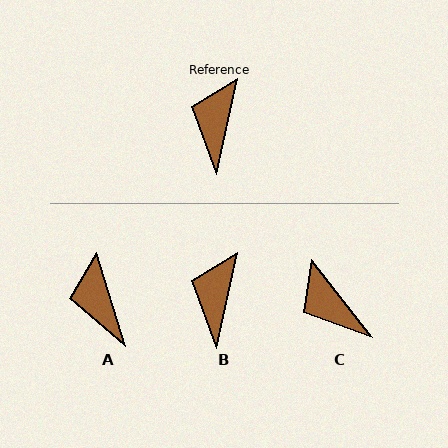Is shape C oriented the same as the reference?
No, it is off by about 50 degrees.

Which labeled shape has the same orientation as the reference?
B.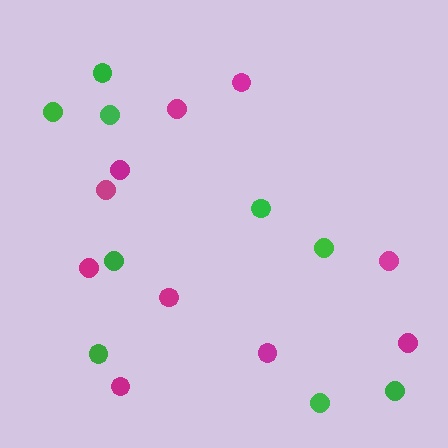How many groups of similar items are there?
There are 2 groups: one group of green circles (9) and one group of magenta circles (10).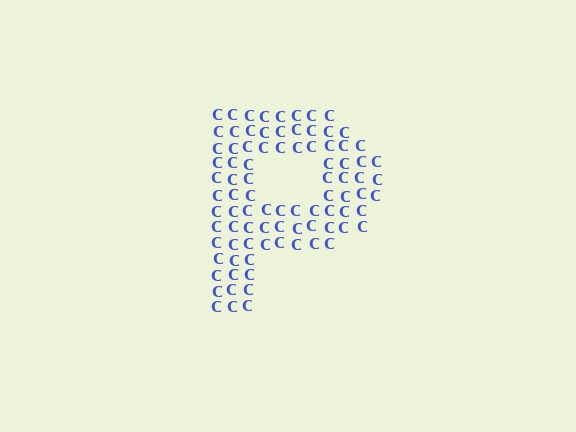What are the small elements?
The small elements are letter C's.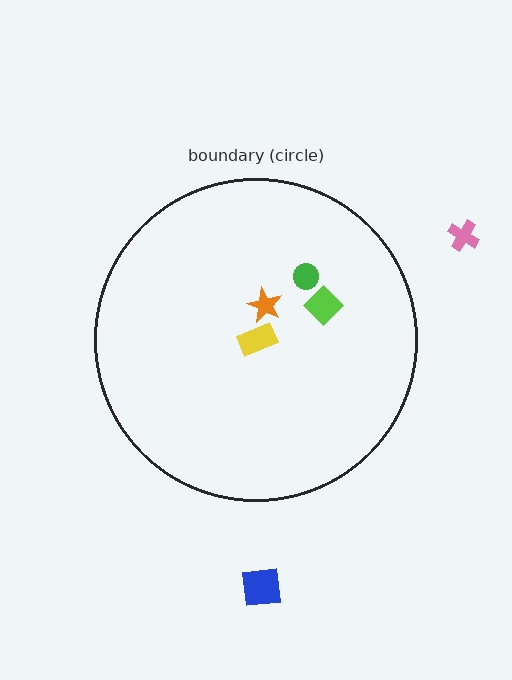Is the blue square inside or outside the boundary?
Outside.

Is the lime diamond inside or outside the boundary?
Inside.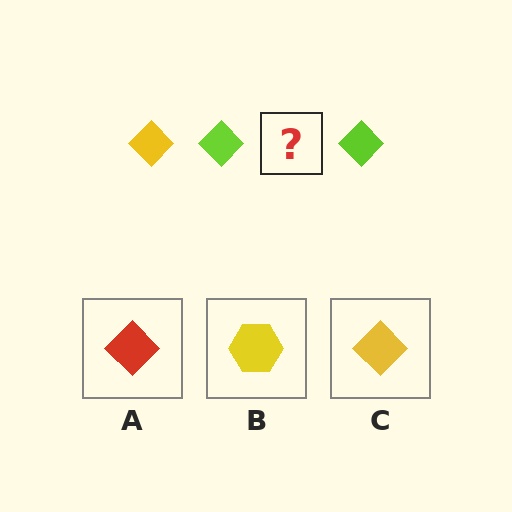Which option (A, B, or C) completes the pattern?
C.